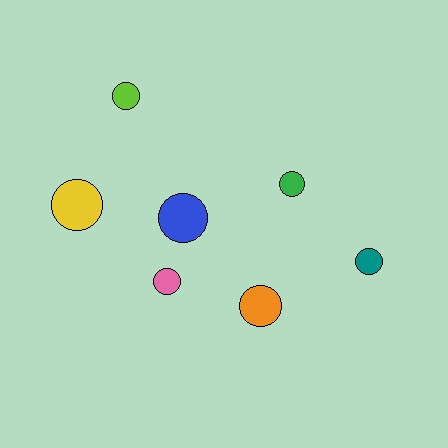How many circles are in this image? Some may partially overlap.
There are 7 circles.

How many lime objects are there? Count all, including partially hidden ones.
There is 1 lime object.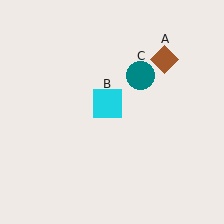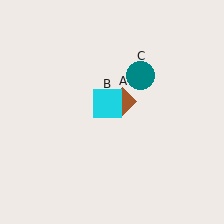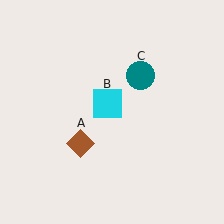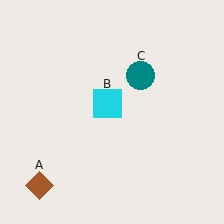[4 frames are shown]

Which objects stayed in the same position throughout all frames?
Cyan square (object B) and teal circle (object C) remained stationary.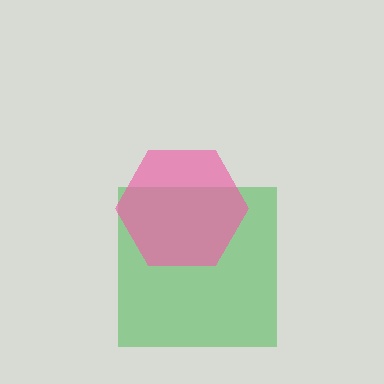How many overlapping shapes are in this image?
There are 2 overlapping shapes in the image.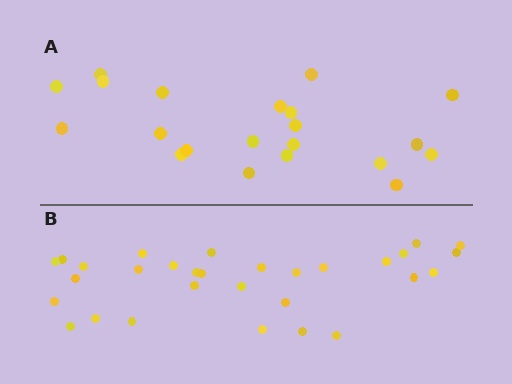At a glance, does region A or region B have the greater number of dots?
Region B (the bottom region) has more dots.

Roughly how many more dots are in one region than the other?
Region B has roughly 8 or so more dots than region A.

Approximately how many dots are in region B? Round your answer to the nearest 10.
About 30 dots.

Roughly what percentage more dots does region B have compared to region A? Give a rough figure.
About 45% more.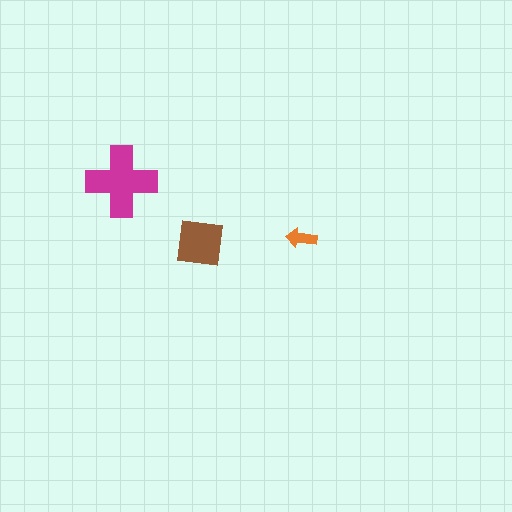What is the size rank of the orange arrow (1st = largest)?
3rd.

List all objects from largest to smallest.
The magenta cross, the brown square, the orange arrow.